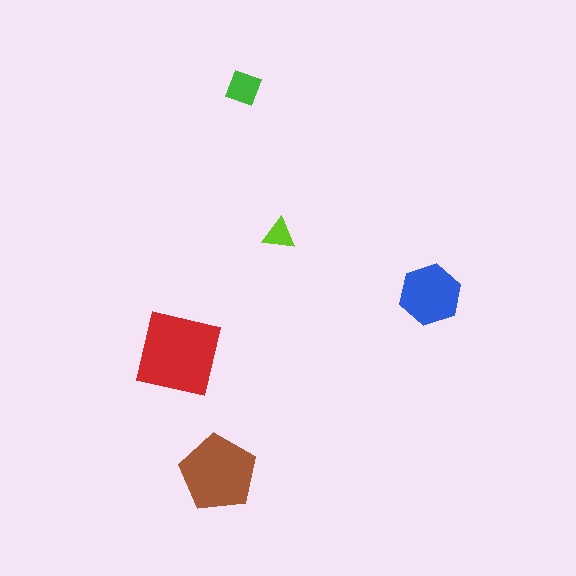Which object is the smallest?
The lime triangle.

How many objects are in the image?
There are 5 objects in the image.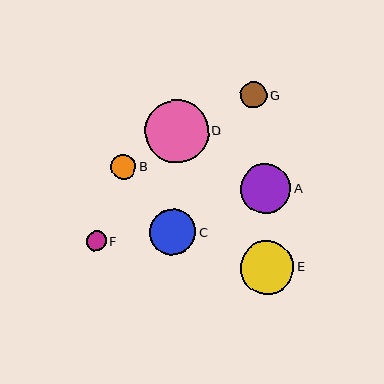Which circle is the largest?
Circle D is the largest with a size of approximately 63 pixels.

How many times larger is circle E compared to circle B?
Circle E is approximately 2.1 times the size of circle B.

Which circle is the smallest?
Circle F is the smallest with a size of approximately 20 pixels.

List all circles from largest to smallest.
From largest to smallest: D, E, A, C, G, B, F.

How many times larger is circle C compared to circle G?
Circle C is approximately 1.7 times the size of circle G.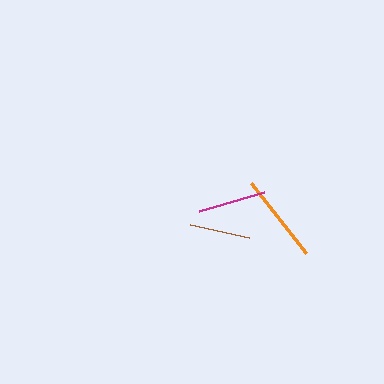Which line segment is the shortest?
The brown line is the shortest at approximately 61 pixels.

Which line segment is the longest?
The orange line is the longest at approximately 89 pixels.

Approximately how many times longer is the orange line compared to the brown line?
The orange line is approximately 1.5 times the length of the brown line.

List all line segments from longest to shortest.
From longest to shortest: orange, magenta, brown.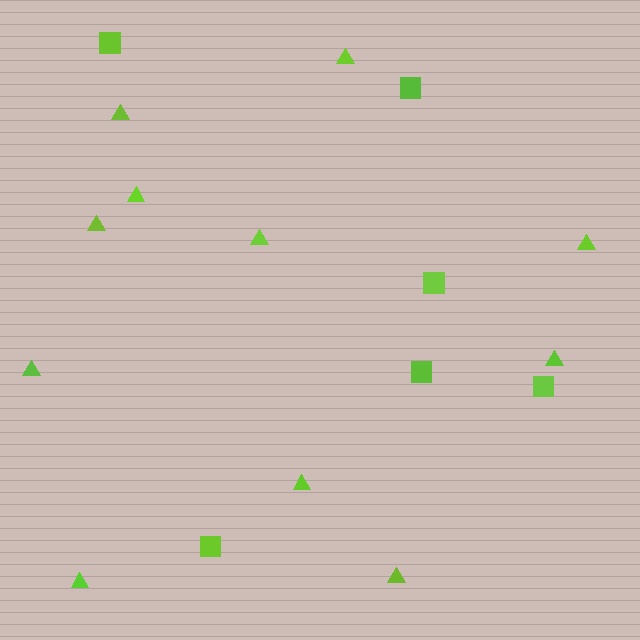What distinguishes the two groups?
There are 2 groups: one group of triangles (11) and one group of squares (6).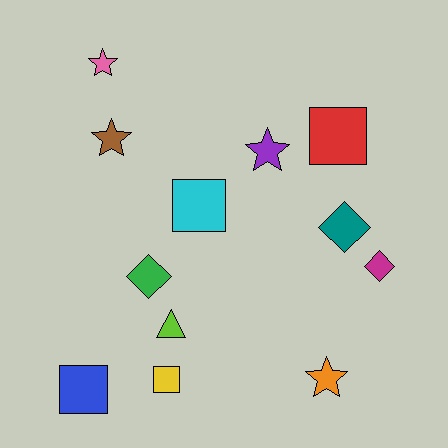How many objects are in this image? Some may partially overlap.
There are 12 objects.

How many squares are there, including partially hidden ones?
There are 4 squares.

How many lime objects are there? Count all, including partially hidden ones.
There is 1 lime object.